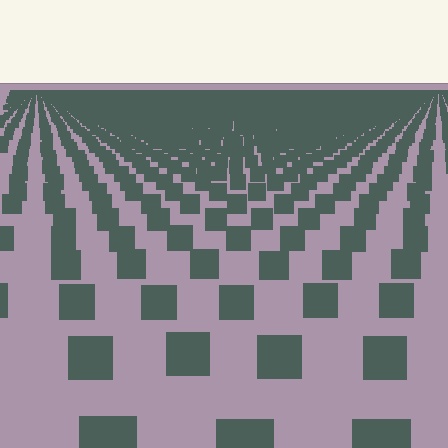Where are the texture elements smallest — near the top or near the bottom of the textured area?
Near the top.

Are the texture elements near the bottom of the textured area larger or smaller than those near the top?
Larger. Near the bottom, elements are closer to the viewer and appear at a bigger on-screen size.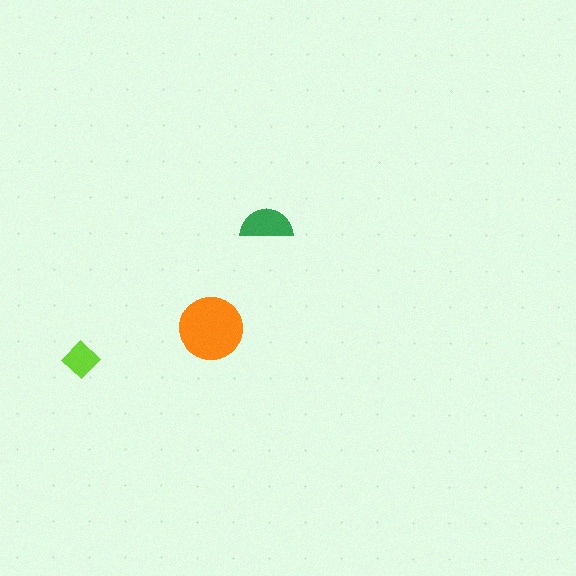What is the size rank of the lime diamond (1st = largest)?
3rd.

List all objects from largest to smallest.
The orange circle, the green semicircle, the lime diamond.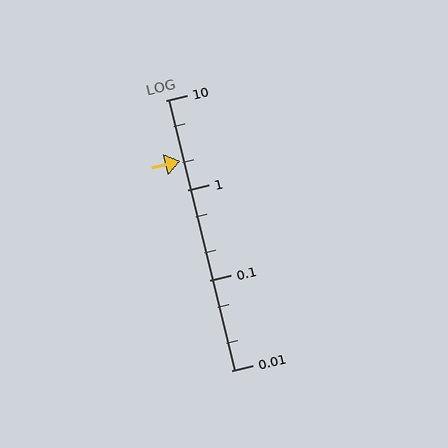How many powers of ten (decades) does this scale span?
The scale spans 3 decades, from 0.01 to 10.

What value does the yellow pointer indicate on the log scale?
The pointer indicates approximately 2.1.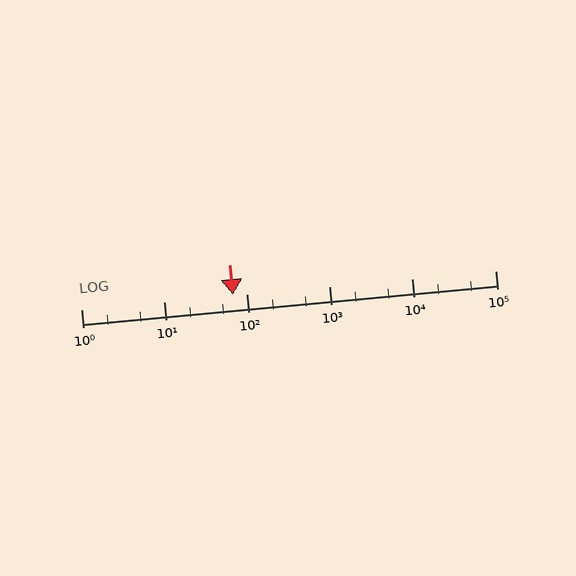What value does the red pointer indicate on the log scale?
The pointer indicates approximately 68.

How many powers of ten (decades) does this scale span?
The scale spans 5 decades, from 1 to 100000.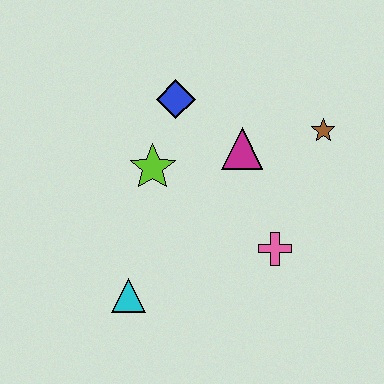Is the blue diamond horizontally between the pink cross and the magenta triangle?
No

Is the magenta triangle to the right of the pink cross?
No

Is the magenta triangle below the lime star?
No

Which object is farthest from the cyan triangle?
The brown star is farthest from the cyan triangle.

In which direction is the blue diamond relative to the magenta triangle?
The blue diamond is to the left of the magenta triangle.